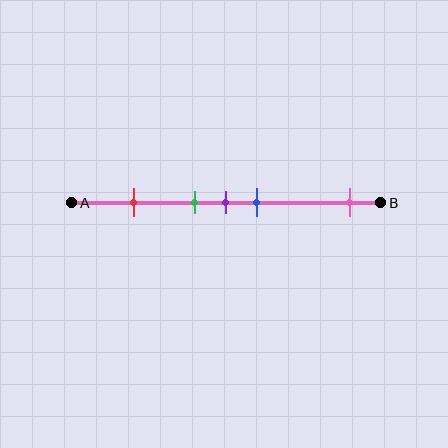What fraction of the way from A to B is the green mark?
The green mark is approximately 40% (0.4) of the way from A to B.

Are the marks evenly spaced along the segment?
No, the marks are not evenly spaced.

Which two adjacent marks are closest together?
The green and purple marks are the closest adjacent pair.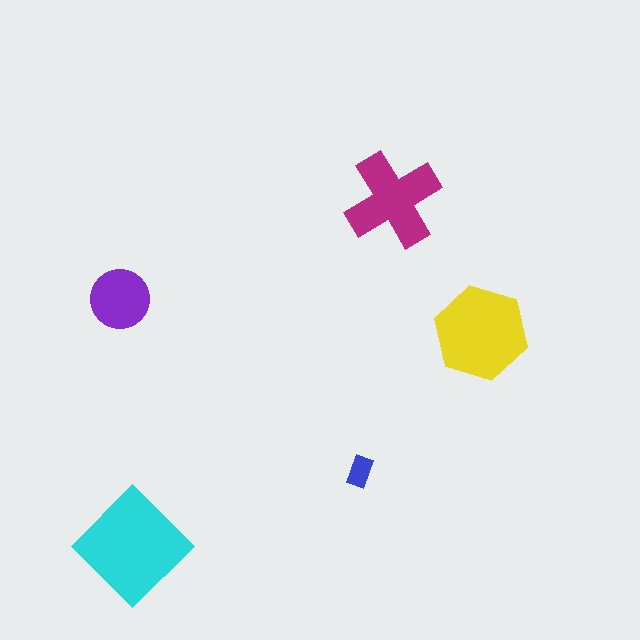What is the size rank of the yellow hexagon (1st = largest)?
2nd.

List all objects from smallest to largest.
The blue rectangle, the purple circle, the magenta cross, the yellow hexagon, the cyan diamond.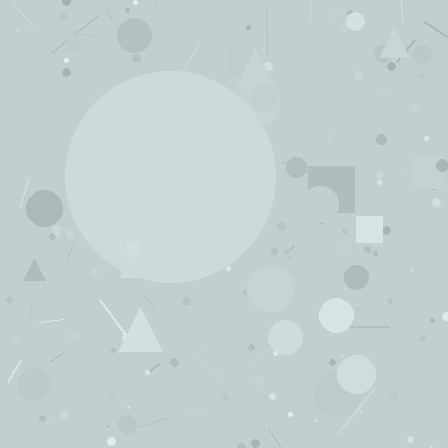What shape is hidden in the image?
A circle is hidden in the image.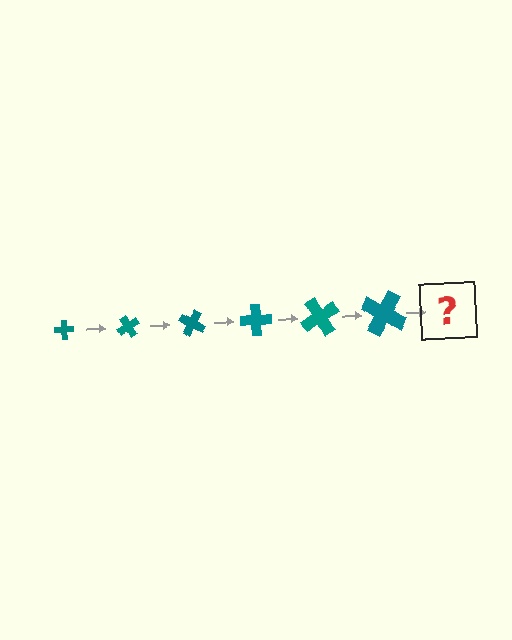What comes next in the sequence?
The next element should be a cross, larger than the previous one and rotated 360 degrees from the start.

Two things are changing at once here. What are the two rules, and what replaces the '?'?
The two rules are that the cross grows larger each step and it rotates 60 degrees each step. The '?' should be a cross, larger than the previous one and rotated 360 degrees from the start.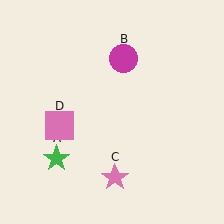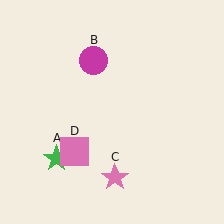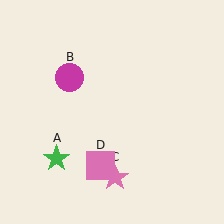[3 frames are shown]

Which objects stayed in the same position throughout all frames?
Green star (object A) and pink star (object C) remained stationary.